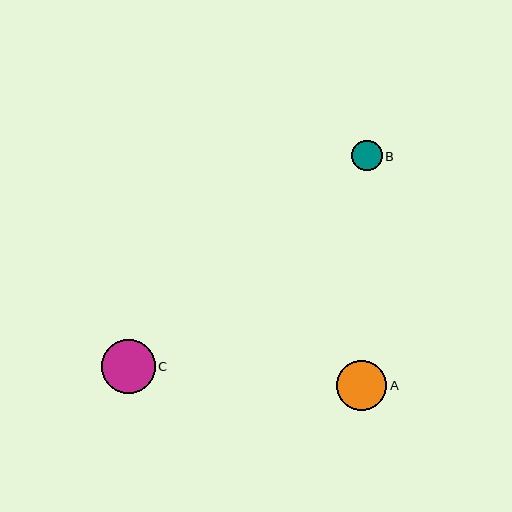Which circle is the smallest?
Circle B is the smallest with a size of approximately 31 pixels.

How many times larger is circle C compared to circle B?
Circle C is approximately 1.7 times the size of circle B.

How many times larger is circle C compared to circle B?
Circle C is approximately 1.7 times the size of circle B.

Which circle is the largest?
Circle C is the largest with a size of approximately 54 pixels.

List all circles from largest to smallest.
From largest to smallest: C, A, B.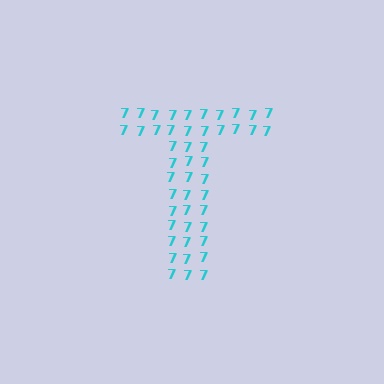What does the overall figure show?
The overall figure shows the letter T.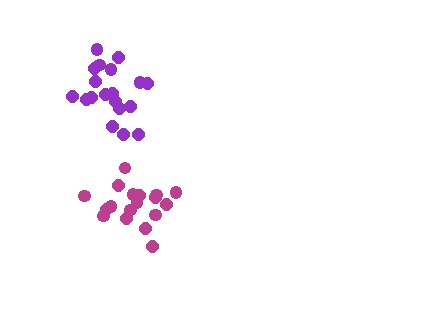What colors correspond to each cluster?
The clusters are colored: magenta, purple.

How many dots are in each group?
Group 1: 18 dots, Group 2: 19 dots (37 total).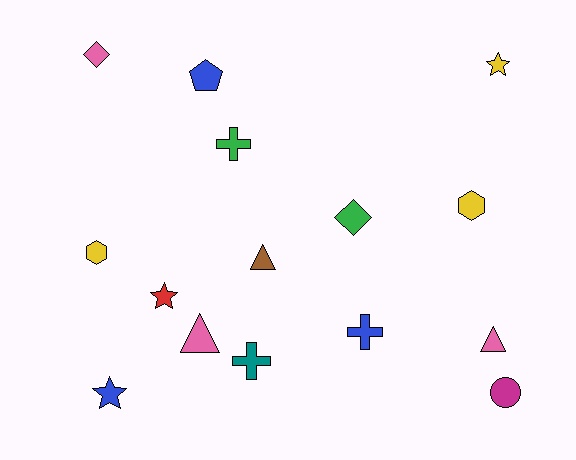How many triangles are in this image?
There are 3 triangles.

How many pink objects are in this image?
There are 3 pink objects.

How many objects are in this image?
There are 15 objects.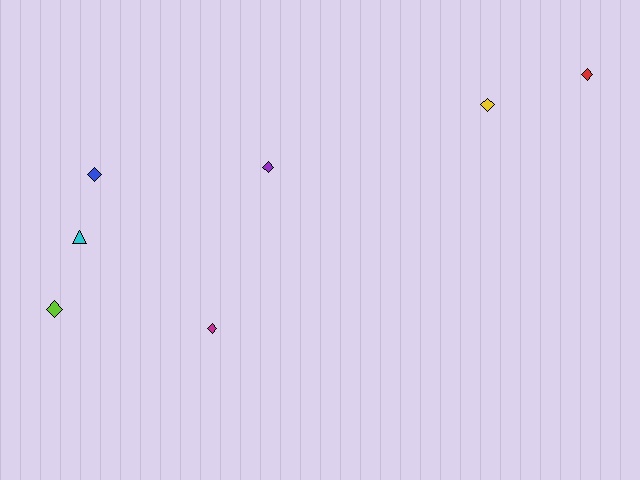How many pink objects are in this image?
There are no pink objects.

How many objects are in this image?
There are 7 objects.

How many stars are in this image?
There are no stars.